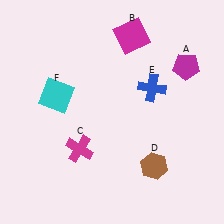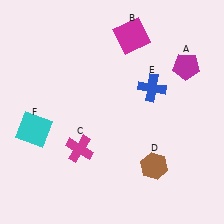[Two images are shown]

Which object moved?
The cyan square (F) moved down.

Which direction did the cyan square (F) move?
The cyan square (F) moved down.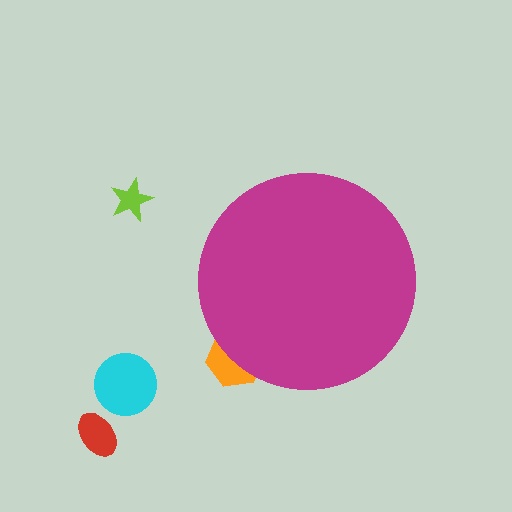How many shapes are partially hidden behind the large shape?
1 shape is partially hidden.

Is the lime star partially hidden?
No, the lime star is fully visible.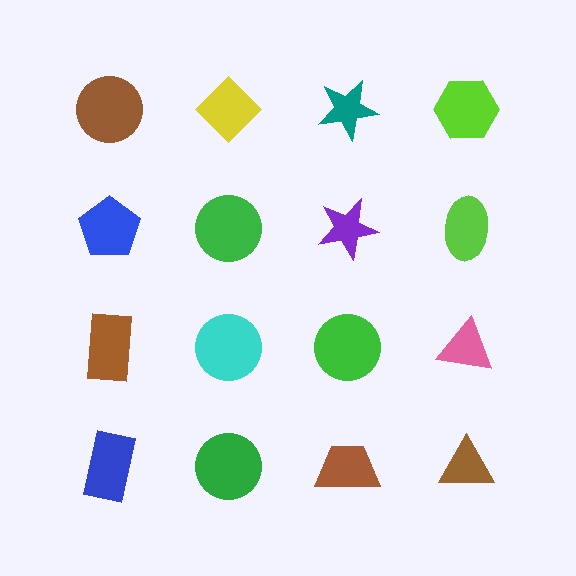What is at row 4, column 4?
A brown triangle.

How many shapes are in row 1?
4 shapes.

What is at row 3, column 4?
A pink triangle.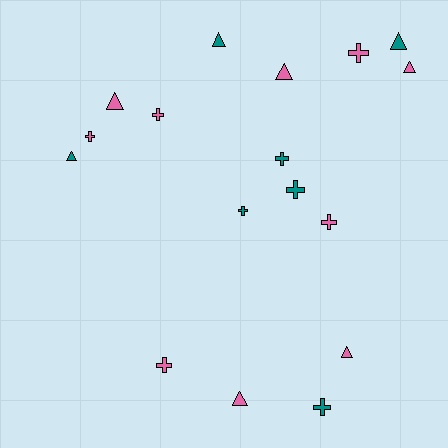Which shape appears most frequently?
Cross, with 9 objects.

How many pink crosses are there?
There are 5 pink crosses.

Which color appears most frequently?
Pink, with 10 objects.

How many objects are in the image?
There are 17 objects.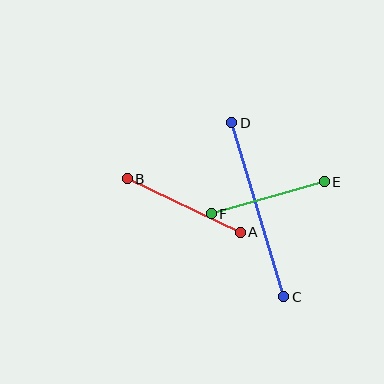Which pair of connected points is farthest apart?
Points C and D are farthest apart.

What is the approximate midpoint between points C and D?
The midpoint is at approximately (258, 210) pixels.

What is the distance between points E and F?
The distance is approximately 118 pixels.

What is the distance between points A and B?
The distance is approximately 125 pixels.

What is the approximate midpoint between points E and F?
The midpoint is at approximately (268, 198) pixels.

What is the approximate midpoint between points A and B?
The midpoint is at approximately (184, 206) pixels.